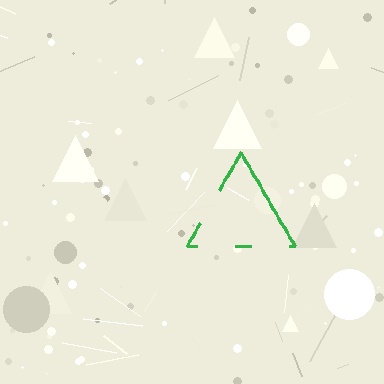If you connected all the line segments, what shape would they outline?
They would outline a triangle.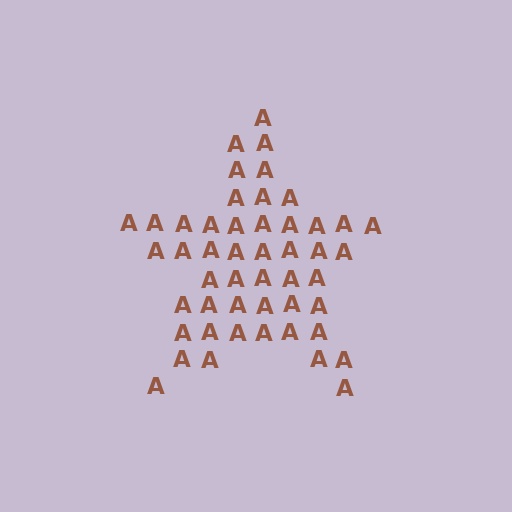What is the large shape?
The large shape is a star.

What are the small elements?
The small elements are letter A's.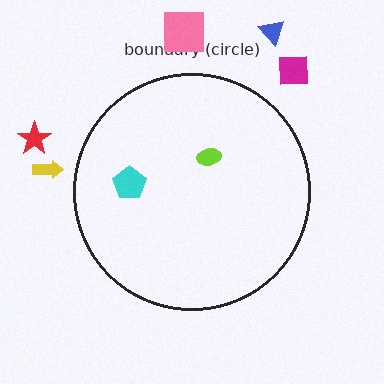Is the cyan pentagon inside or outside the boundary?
Inside.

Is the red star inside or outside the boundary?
Outside.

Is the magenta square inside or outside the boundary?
Outside.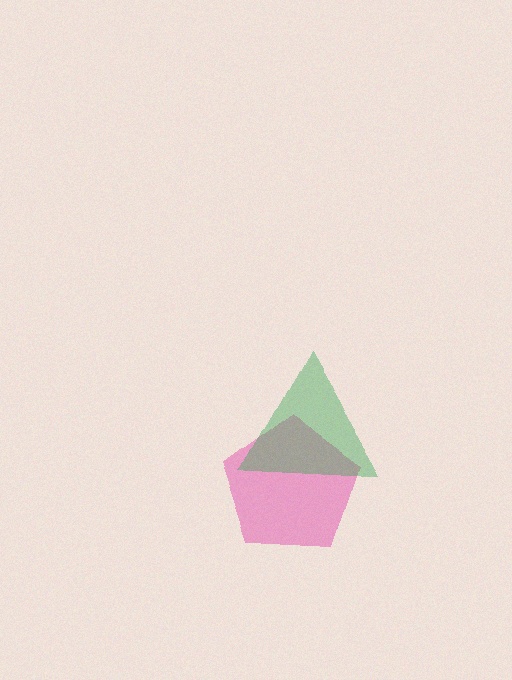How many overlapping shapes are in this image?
There are 2 overlapping shapes in the image.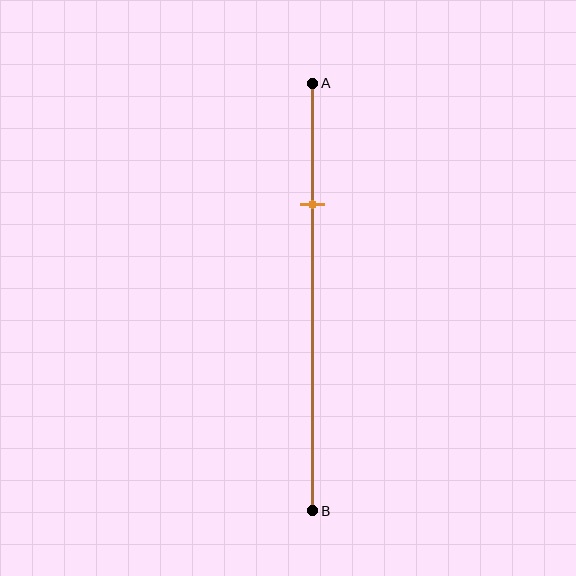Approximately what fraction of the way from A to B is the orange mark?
The orange mark is approximately 30% of the way from A to B.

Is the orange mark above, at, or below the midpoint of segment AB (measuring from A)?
The orange mark is above the midpoint of segment AB.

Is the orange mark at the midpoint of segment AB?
No, the mark is at about 30% from A, not at the 50% midpoint.